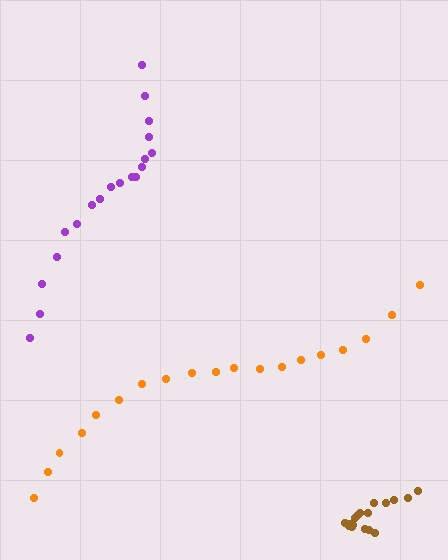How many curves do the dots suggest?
There are 3 distinct paths.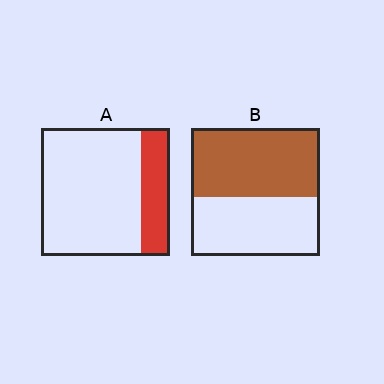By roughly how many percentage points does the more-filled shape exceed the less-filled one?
By roughly 30 percentage points (B over A).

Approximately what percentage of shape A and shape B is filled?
A is approximately 20% and B is approximately 55%.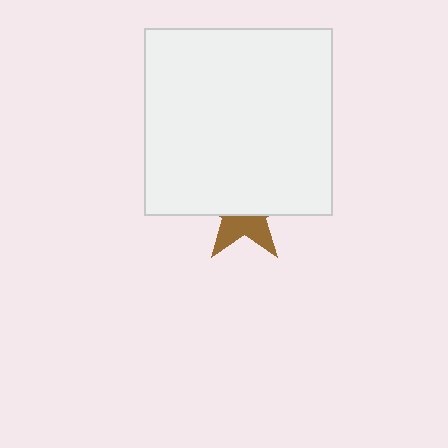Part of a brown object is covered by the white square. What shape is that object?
It is a star.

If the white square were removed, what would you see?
You would see the complete brown star.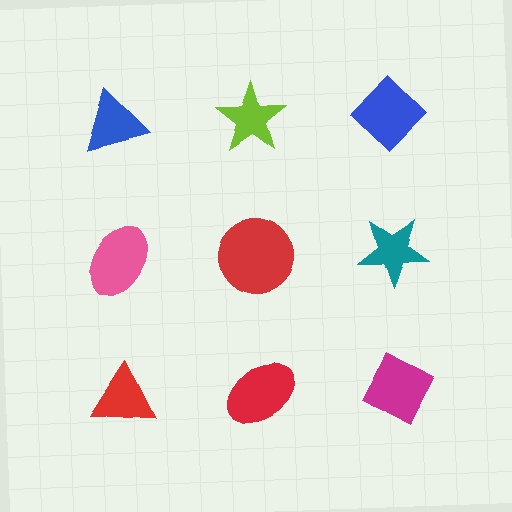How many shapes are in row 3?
3 shapes.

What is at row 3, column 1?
A red triangle.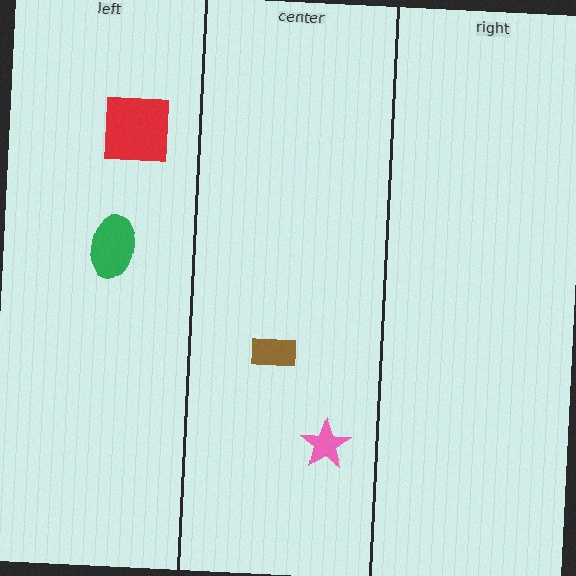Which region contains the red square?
The left region.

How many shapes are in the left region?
2.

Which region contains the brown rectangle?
The center region.